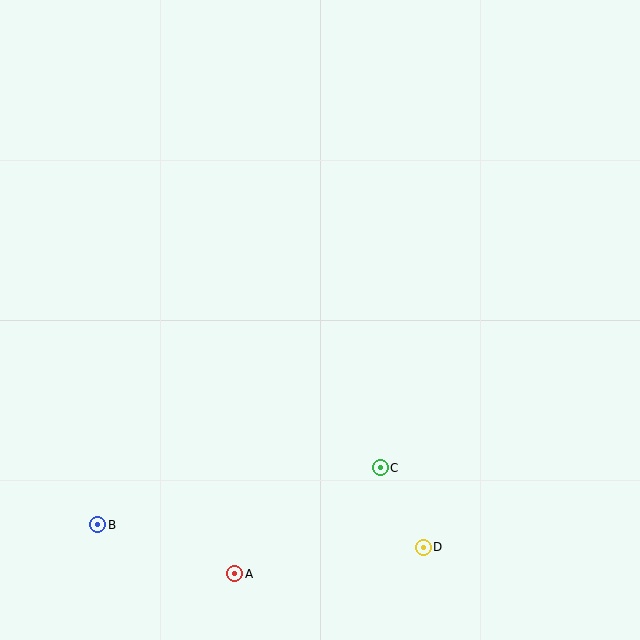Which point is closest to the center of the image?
Point C at (380, 468) is closest to the center.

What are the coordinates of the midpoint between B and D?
The midpoint between B and D is at (261, 536).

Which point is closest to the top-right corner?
Point C is closest to the top-right corner.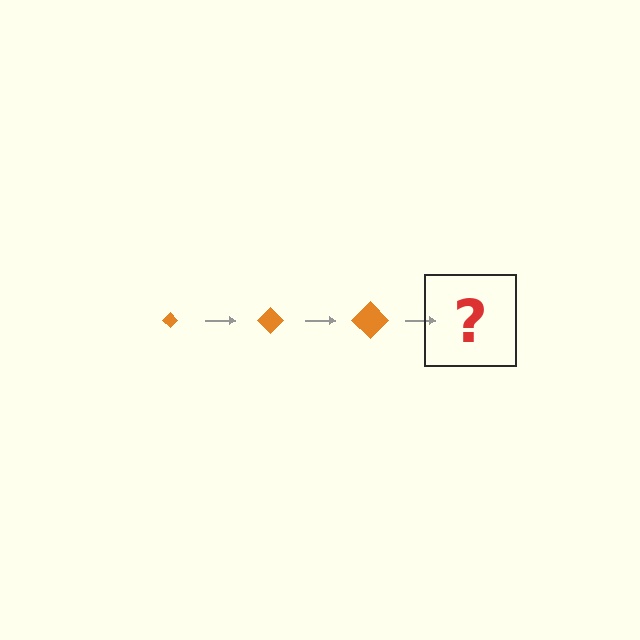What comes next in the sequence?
The next element should be an orange diamond, larger than the previous one.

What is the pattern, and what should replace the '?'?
The pattern is that the diamond gets progressively larger each step. The '?' should be an orange diamond, larger than the previous one.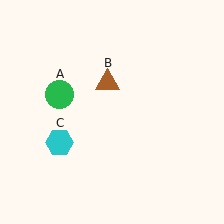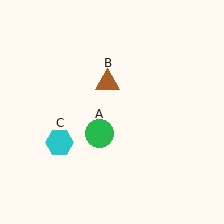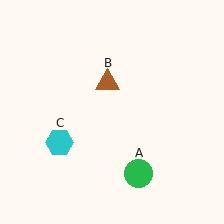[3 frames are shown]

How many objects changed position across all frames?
1 object changed position: green circle (object A).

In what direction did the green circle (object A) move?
The green circle (object A) moved down and to the right.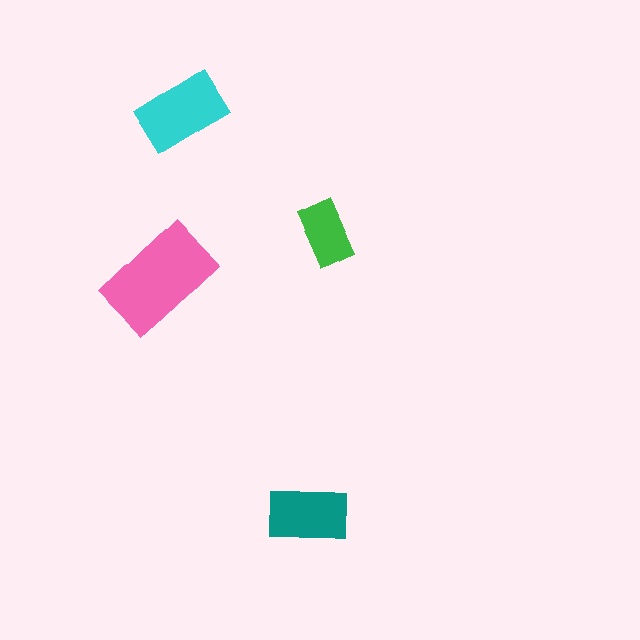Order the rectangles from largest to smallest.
the pink one, the cyan one, the teal one, the green one.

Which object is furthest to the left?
The pink rectangle is leftmost.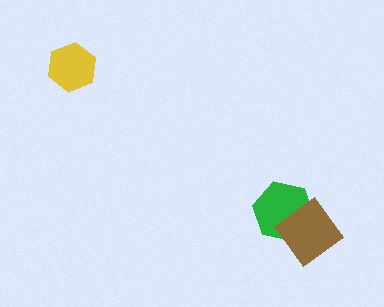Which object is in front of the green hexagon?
The brown diamond is in front of the green hexagon.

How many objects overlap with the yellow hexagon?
0 objects overlap with the yellow hexagon.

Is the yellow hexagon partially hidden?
No, no other shape covers it.